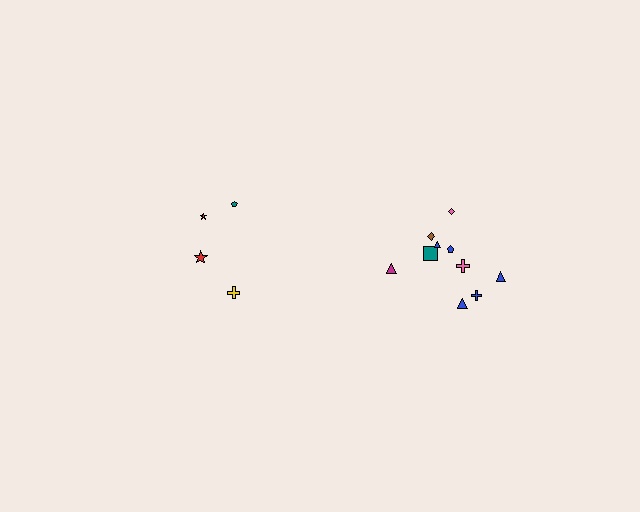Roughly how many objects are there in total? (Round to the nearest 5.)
Roughly 15 objects in total.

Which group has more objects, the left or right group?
The right group.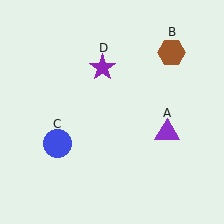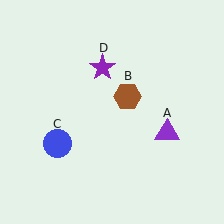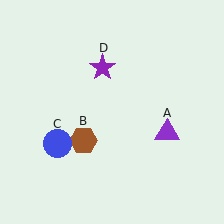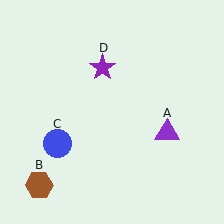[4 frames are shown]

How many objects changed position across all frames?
1 object changed position: brown hexagon (object B).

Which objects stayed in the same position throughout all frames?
Purple triangle (object A) and blue circle (object C) and purple star (object D) remained stationary.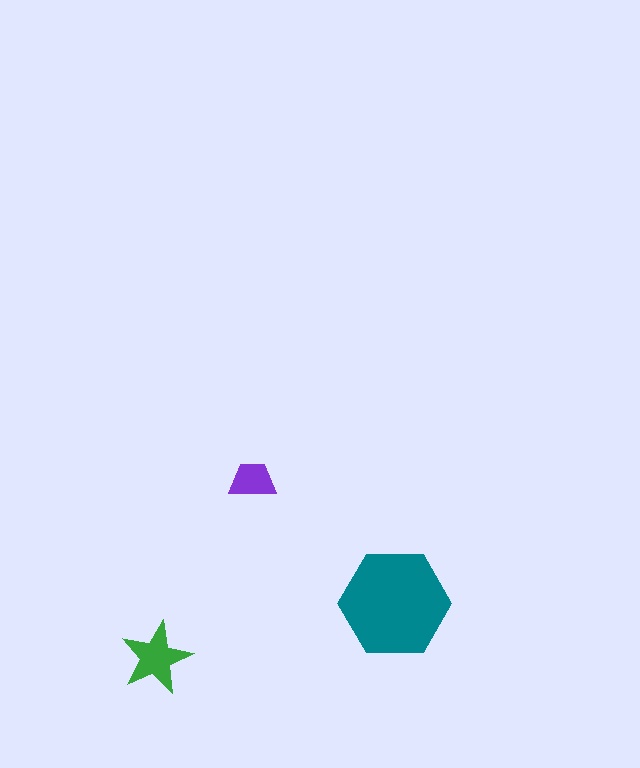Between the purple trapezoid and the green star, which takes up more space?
The green star.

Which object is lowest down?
The green star is bottommost.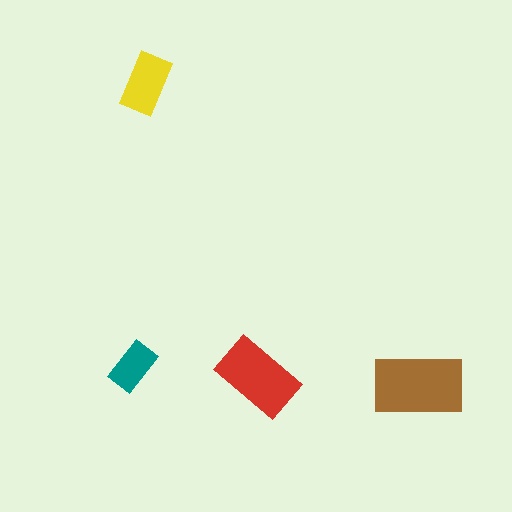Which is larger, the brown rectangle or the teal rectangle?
The brown one.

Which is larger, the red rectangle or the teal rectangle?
The red one.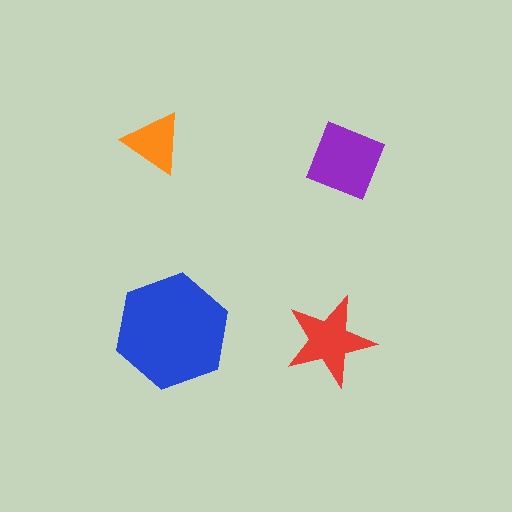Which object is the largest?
The blue hexagon.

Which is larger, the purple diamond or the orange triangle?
The purple diamond.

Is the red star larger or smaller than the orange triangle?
Larger.